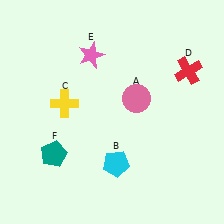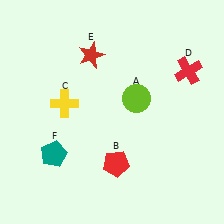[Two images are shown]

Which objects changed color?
A changed from pink to lime. B changed from cyan to red. E changed from pink to red.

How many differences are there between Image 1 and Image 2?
There are 3 differences between the two images.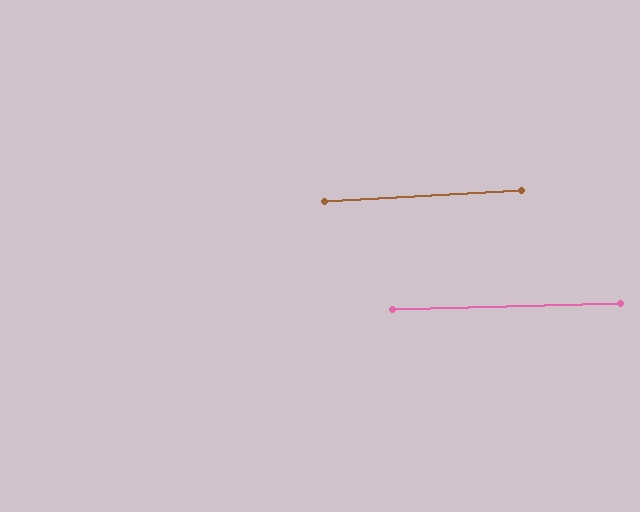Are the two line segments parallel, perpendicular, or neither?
Parallel — their directions differ by only 1.8°.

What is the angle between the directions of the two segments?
Approximately 2 degrees.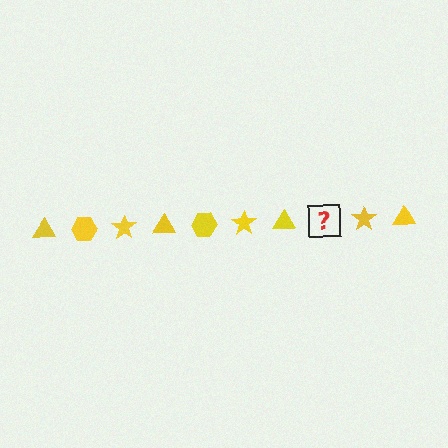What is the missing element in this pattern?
The missing element is a yellow hexagon.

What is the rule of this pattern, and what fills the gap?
The rule is that the pattern cycles through triangle, hexagon, star shapes in yellow. The gap should be filled with a yellow hexagon.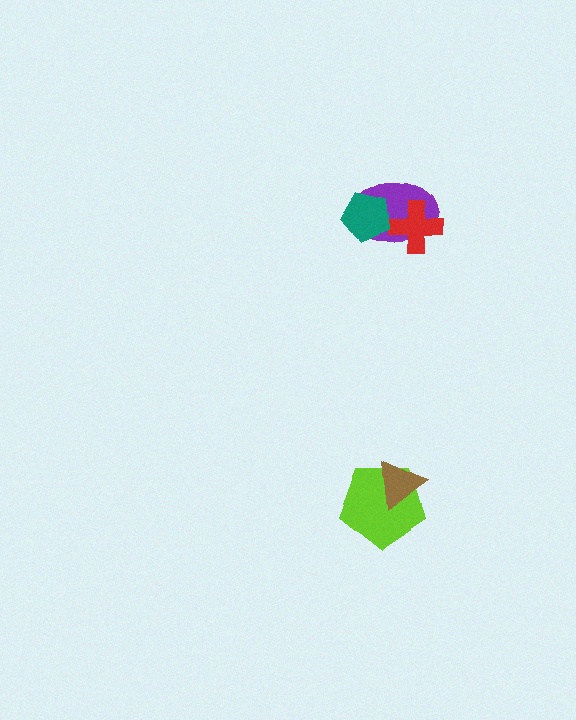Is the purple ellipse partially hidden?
Yes, it is partially covered by another shape.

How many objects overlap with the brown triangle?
1 object overlaps with the brown triangle.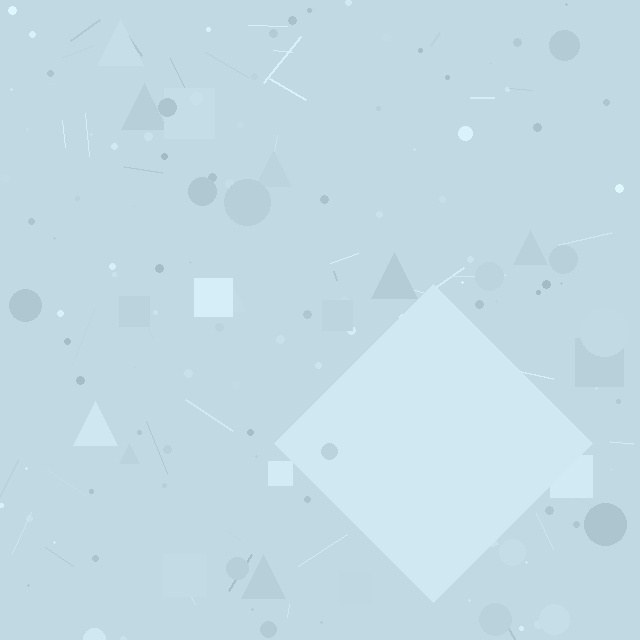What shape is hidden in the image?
A diamond is hidden in the image.